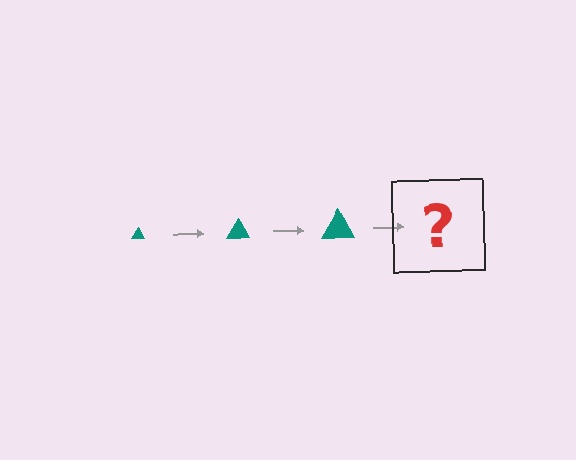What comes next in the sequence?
The next element should be a teal triangle, larger than the previous one.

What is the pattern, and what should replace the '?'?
The pattern is that the triangle gets progressively larger each step. The '?' should be a teal triangle, larger than the previous one.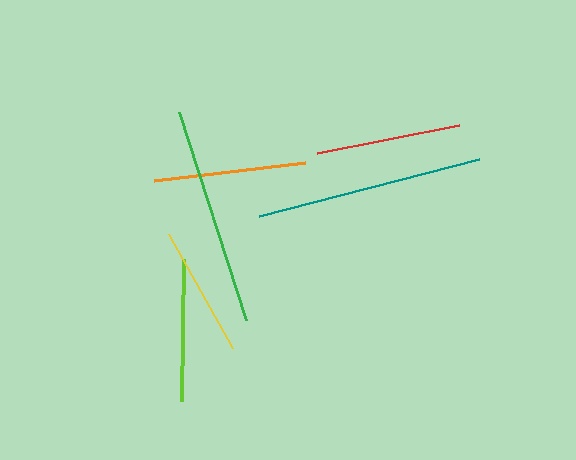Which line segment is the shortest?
The yellow line is the shortest at approximately 130 pixels.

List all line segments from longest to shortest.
From longest to shortest: teal, green, orange, red, lime, yellow.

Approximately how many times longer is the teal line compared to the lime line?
The teal line is approximately 1.6 times the length of the lime line.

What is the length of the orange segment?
The orange segment is approximately 152 pixels long.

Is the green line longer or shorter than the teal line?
The teal line is longer than the green line.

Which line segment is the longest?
The teal line is the longest at approximately 228 pixels.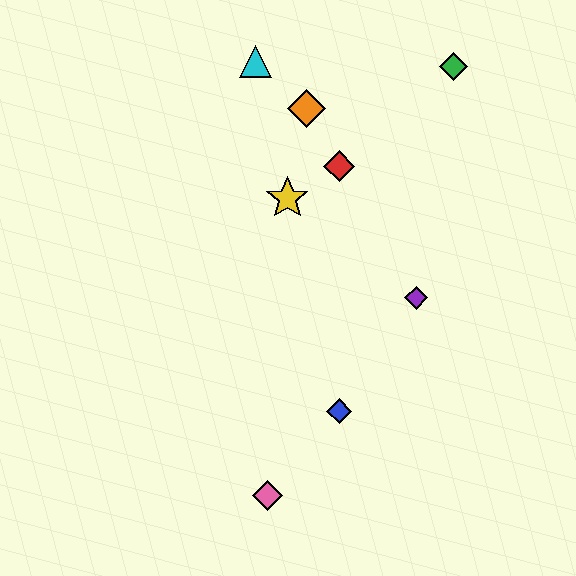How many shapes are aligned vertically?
2 shapes (the red diamond, the blue diamond) are aligned vertically.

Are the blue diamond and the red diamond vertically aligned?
Yes, both are at x≈339.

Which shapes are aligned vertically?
The red diamond, the blue diamond are aligned vertically.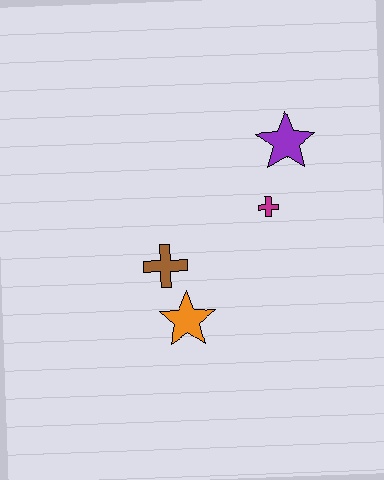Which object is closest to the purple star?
The magenta cross is closest to the purple star.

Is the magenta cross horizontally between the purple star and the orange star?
Yes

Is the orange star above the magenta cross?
No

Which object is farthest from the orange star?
The purple star is farthest from the orange star.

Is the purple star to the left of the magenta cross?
No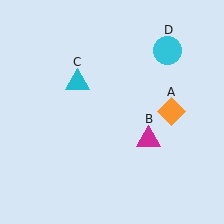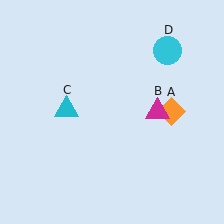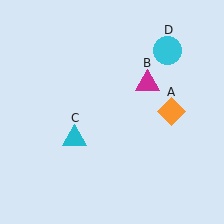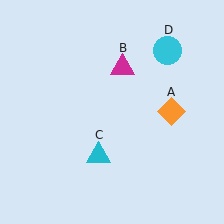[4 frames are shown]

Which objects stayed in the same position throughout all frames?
Orange diamond (object A) and cyan circle (object D) remained stationary.